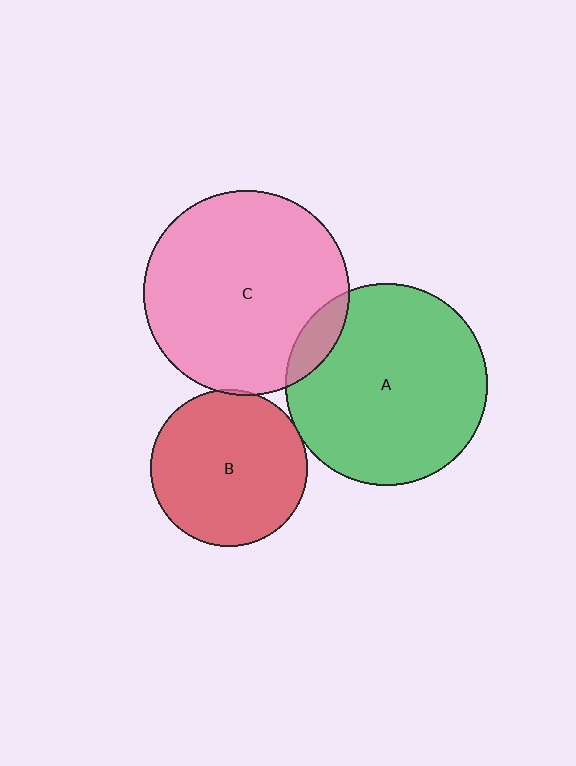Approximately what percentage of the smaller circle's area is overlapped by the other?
Approximately 5%.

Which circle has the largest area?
Circle C (pink).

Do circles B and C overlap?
Yes.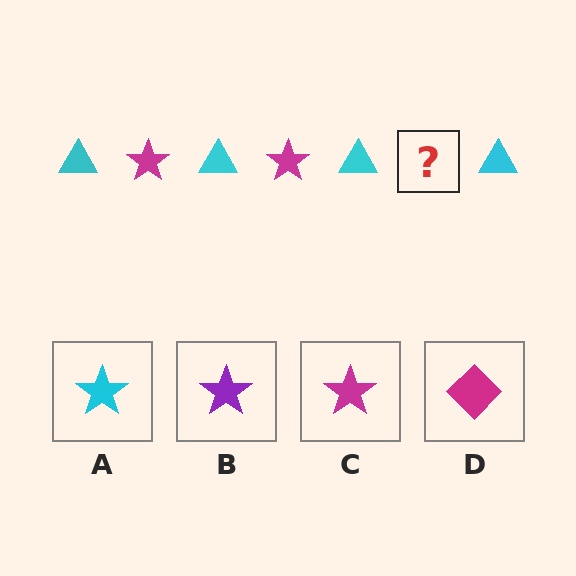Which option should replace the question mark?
Option C.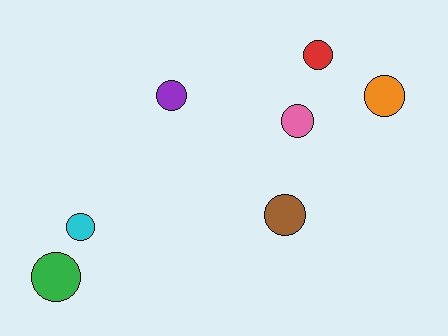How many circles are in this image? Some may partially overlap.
There are 7 circles.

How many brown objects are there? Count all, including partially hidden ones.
There is 1 brown object.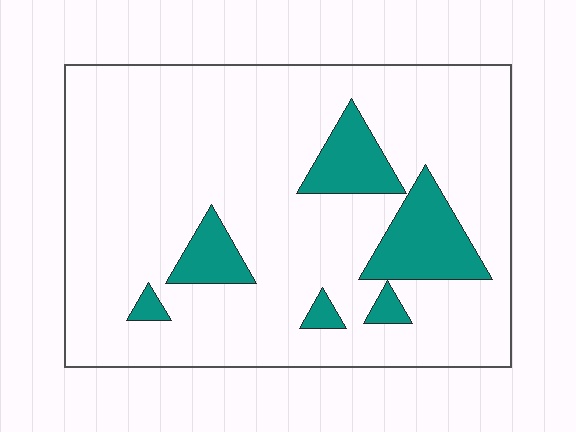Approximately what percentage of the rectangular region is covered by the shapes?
Approximately 15%.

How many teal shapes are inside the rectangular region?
6.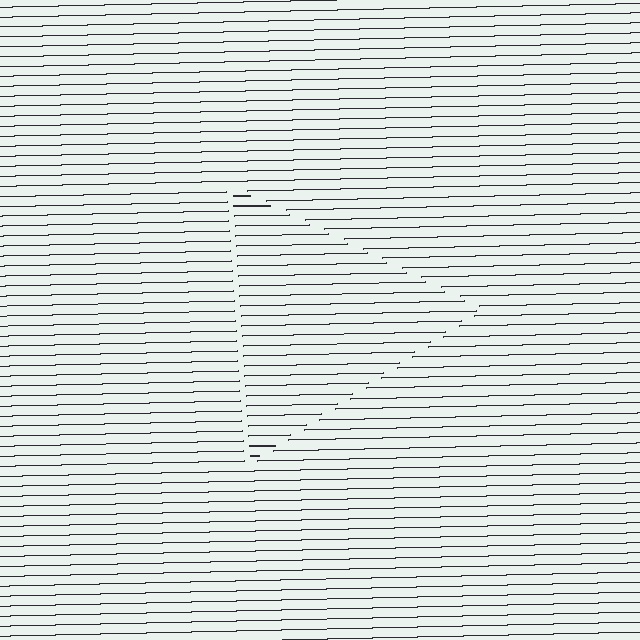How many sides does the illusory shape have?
3 sides — the line-ends trace a triangle.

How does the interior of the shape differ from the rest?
The interior of the shape contains the same grating, shifted by half a period — the contour is defined by the phase discontinuity where line-ends from the inner and outer gratings abut.